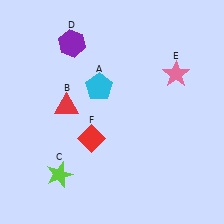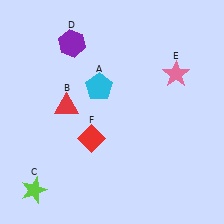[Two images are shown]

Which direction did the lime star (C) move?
The lime star (C) moved left.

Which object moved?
The lime star (C) moved left.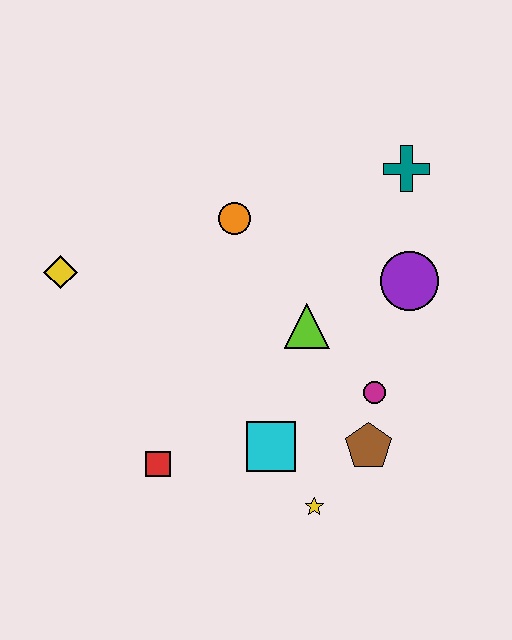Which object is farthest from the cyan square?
The teal cross is farthest from the cyan square.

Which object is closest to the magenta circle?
The brown pentagon is closest to the magenta circle.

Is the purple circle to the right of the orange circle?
Yes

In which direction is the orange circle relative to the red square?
The orange circle is above the red square.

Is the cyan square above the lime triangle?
No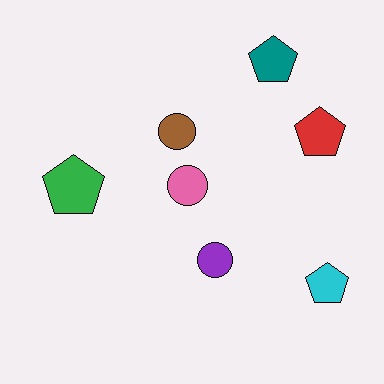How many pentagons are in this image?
There are 4 pentagons.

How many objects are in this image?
There are 7 objects.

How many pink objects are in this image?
There is 1 pink object.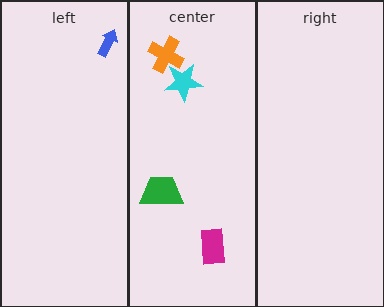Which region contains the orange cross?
The center region.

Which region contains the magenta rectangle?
The center region.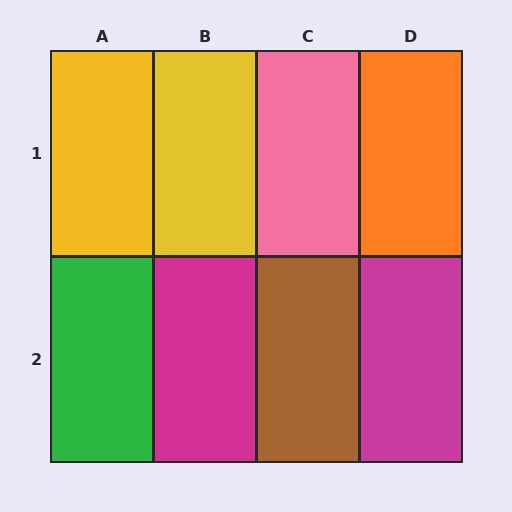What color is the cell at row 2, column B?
Magenta.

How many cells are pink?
1 cell is pink.